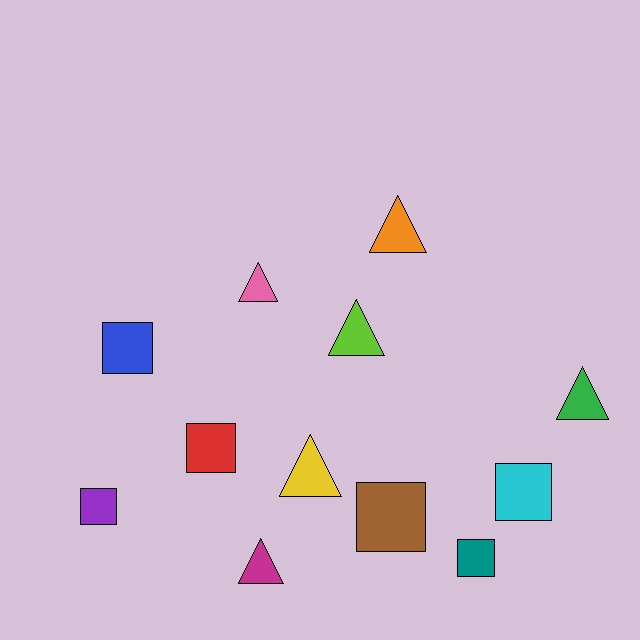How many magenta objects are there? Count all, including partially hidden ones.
There is 1 magenta object.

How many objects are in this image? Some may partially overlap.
There are 12 objects.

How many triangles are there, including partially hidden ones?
There are 6 triangles.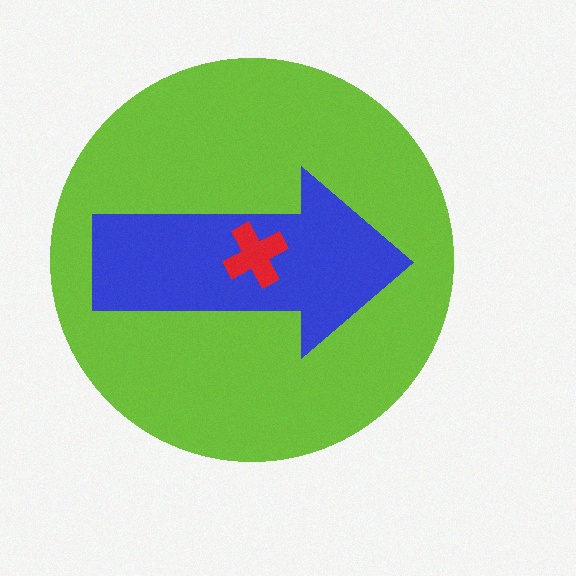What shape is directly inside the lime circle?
The blue arrow.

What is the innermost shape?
The red cross.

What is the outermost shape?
The lime circle.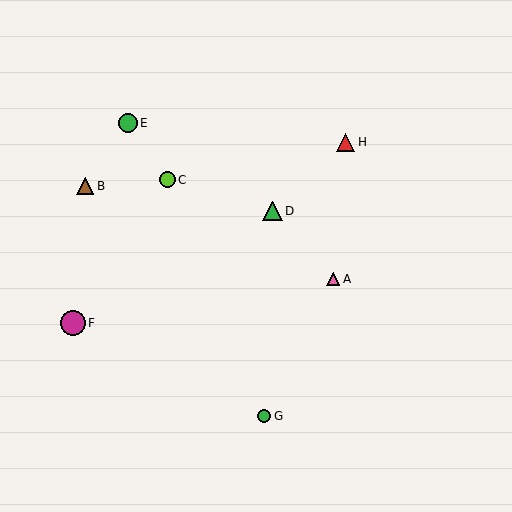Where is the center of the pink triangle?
The center of the pink triangle is at (333, 279).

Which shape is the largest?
The magenta circle (labeled F) is the largest.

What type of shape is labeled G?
Shape G is a green circle.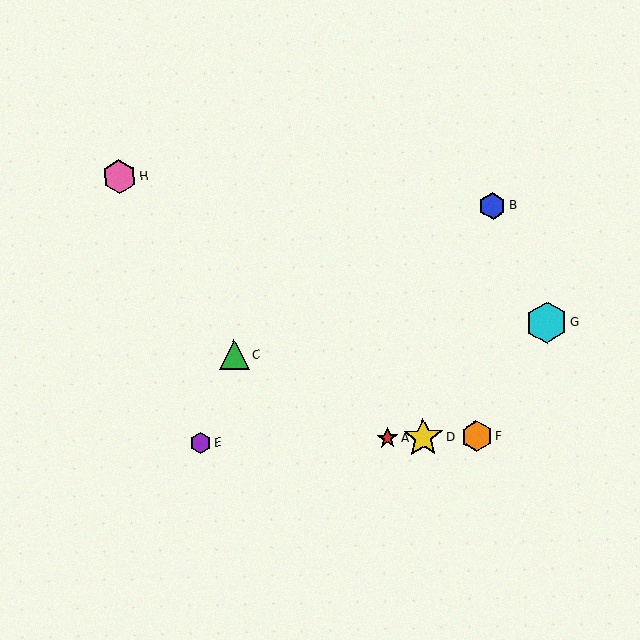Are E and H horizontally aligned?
No, E is at y≈443 and H is at y≈177.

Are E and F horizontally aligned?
Yes, both are at y≈443.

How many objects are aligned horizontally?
4 objects (A, D, E, F) are aligned horizontally.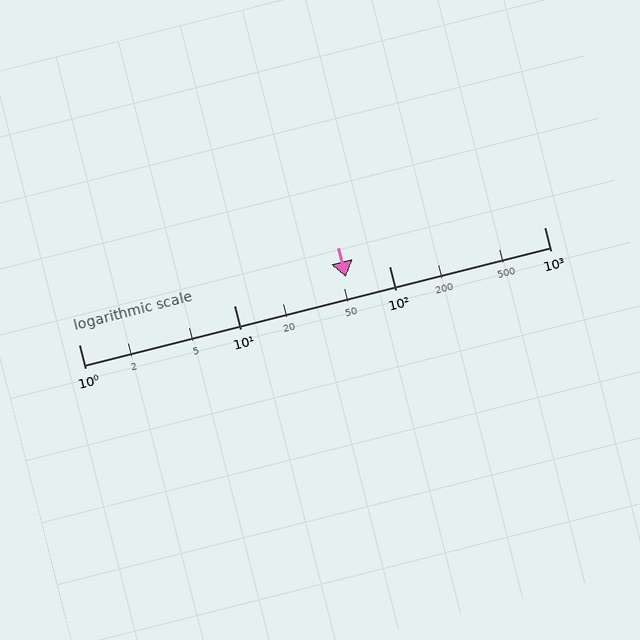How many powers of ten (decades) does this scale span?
The scale spans 3 decades, from 1 to 1000.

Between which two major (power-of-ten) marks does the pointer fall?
The pointer is between 10 and 100.